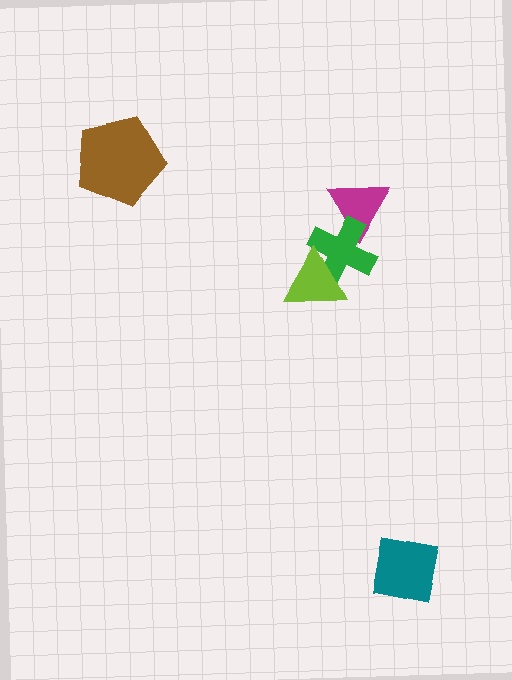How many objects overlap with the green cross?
2 objects overlap with the green cross.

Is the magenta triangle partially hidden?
Yes, it is partially covered by another shape.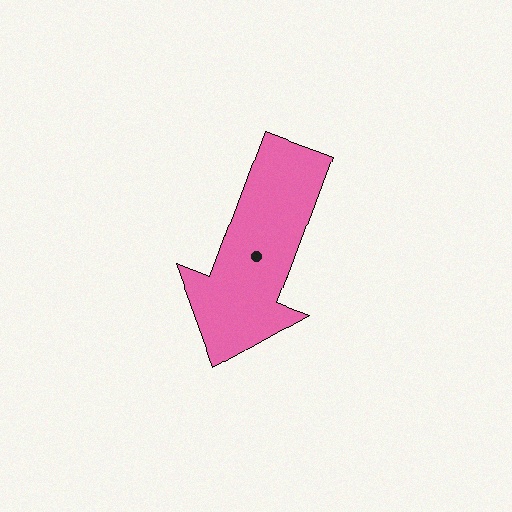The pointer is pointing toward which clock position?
Roughly 7 o'clock.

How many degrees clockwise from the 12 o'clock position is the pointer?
Approximately 200 degrees.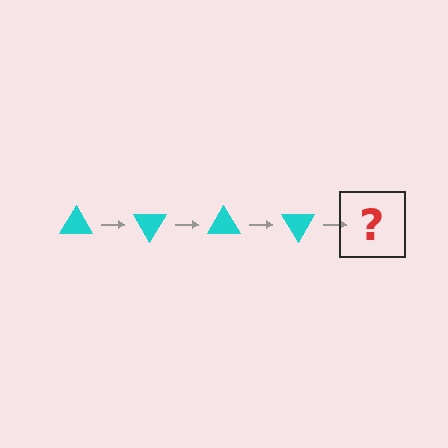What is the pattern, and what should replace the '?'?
The pattern is that the triangle rotates 60 degrees each step. The '?' should be a cyan triangle rotated 240 degrees.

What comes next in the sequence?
The next element should be a cyan triangle rotated 240 degrees.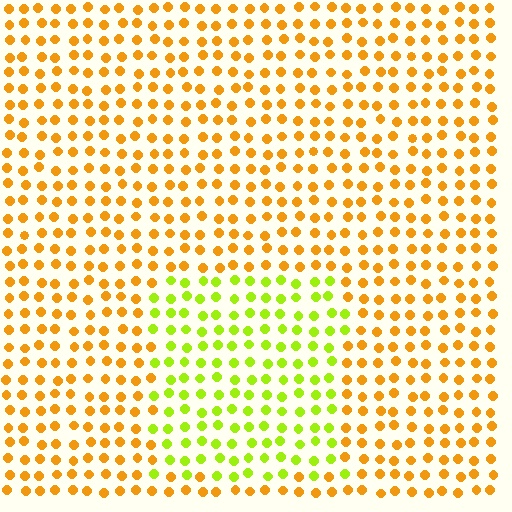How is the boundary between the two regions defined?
The boundary is defined purely by a slight shift in hue (about 46 degrees). Spacing, size, and orientation are identical on both sides.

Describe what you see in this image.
The image is filled with small orange elements in a uniform arrangement. A rectangle-shaped region is visible where the elements are tinted to a slightly different hue, forming a subtle color boundary.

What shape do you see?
I see a rectangle.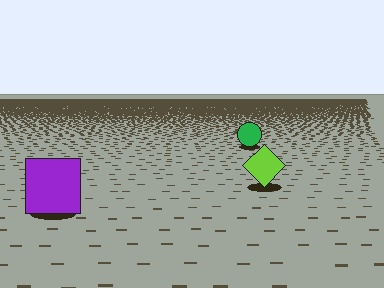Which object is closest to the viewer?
The purple square is closest. The texture marks near it are larger and more spread out.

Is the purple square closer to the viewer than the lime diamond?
Yes. The purple square is closer — you can tell from the texture gradient: the ground texture is coarser near it.